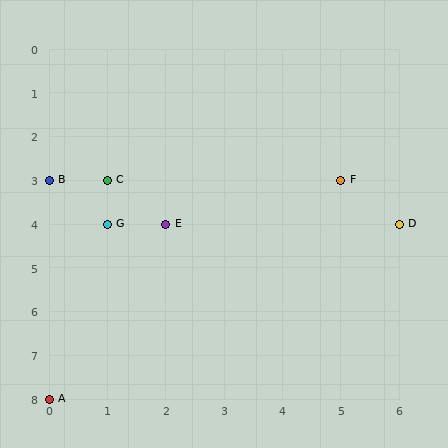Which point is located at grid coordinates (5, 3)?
Point F is at (5, 3).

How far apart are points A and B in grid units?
Points A and B are 5 rows apart.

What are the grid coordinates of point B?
Point B is at grid coordinates (0, 3).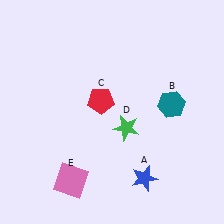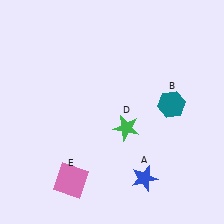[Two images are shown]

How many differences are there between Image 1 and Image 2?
There is 1 difference between the two images.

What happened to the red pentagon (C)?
The red pentagon (C) was removed in Image 2. It was in the top-left area of Image 1.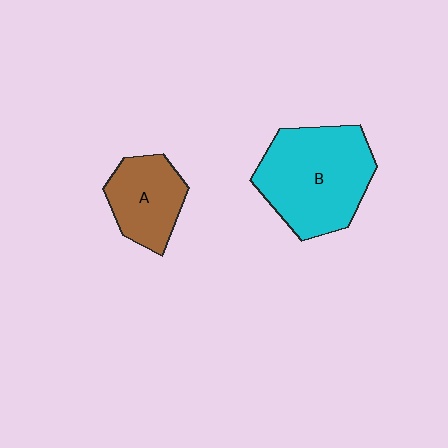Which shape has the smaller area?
Shape A (brown).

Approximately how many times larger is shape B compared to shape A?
Approximately 1.8 times.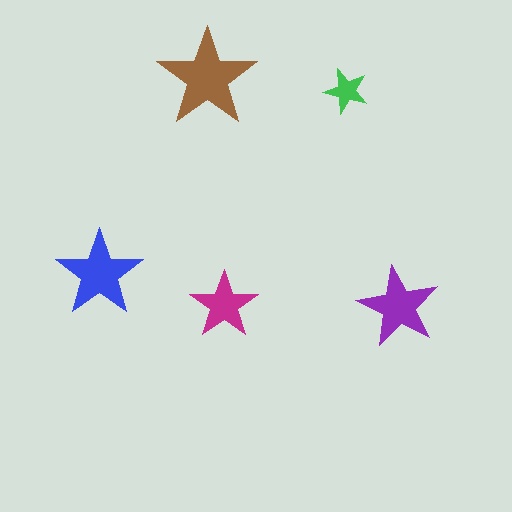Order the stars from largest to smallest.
the brown one, the blue one, the purple one, the magenta one, the green one.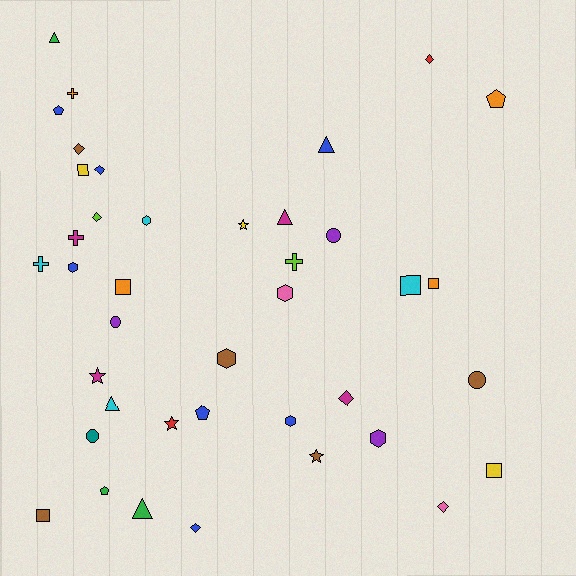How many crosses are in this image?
There are 4 crosses.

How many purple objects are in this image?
There are 3 purple objects.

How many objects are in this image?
There are 40 objects.